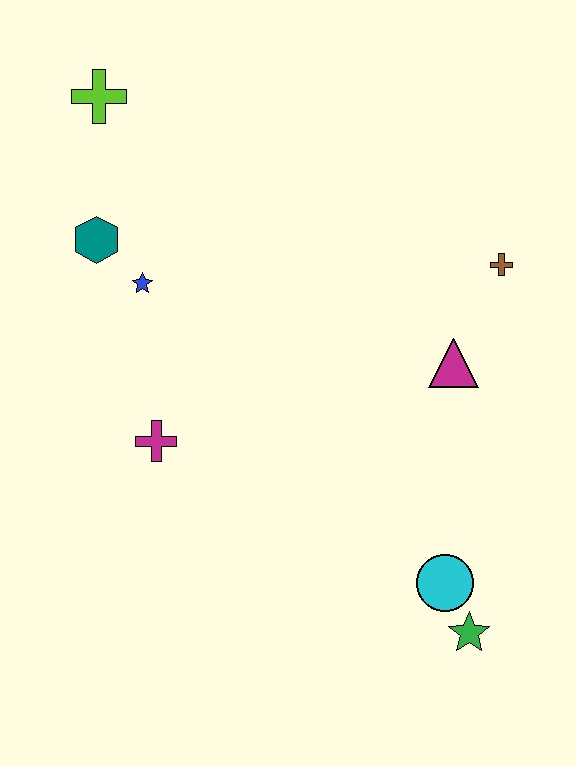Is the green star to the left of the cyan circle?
No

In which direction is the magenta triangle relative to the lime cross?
The magenta triangle is to the right of the lime cross.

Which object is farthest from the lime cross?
The green star is farthest from the lime cross.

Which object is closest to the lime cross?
The teal hexagon is closest to the lime cross.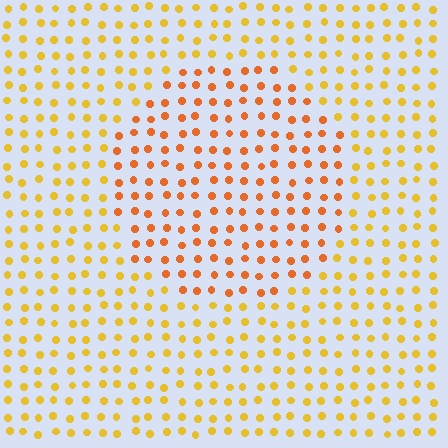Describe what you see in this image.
The image is filled with small yellow elements in a uniform arrangement. A circle-shaped region is visible where the elements are tinted to a slightly different hue, forming a subtle color boundary.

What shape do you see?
I see a circle.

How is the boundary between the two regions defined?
The boundary is defined purely by a slight shift in hue (about 28 degrees). Spacing, size, and orientation are identical on both sides.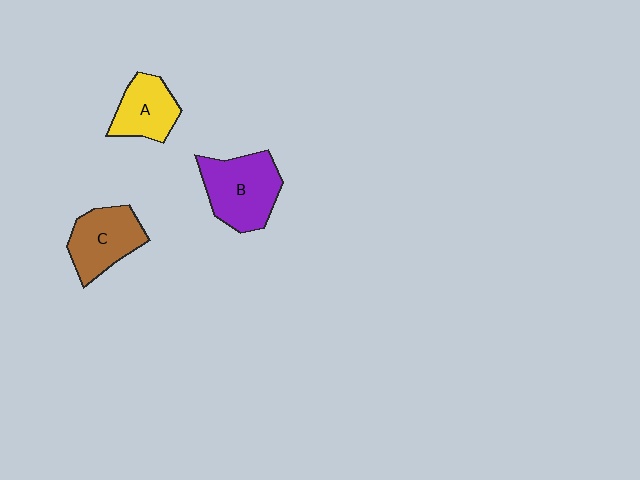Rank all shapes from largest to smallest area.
From largest to smallest: B (purple), C (brown), A (yellow).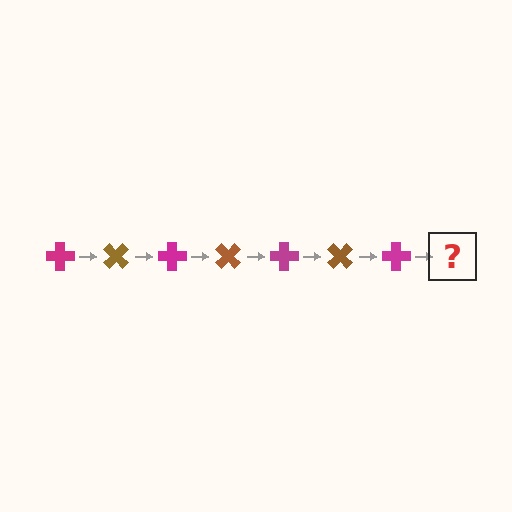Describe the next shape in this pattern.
It should be a brown cross, rotated 315 degrees from the start.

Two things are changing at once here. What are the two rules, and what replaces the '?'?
The two rules are that it rotates 45 degrees each step and the color cycles through magenta and brown. The '?' should be a brown cross, rotated 315 degrees from the start.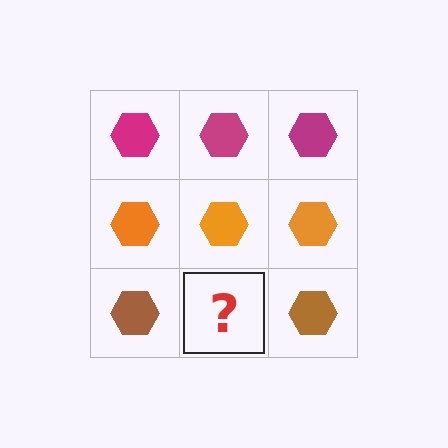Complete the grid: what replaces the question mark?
The question mark should be replaced with a brown hexagon.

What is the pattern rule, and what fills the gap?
The rule is that each row has a consistent color. The gap should be filled with a brown hexagon.